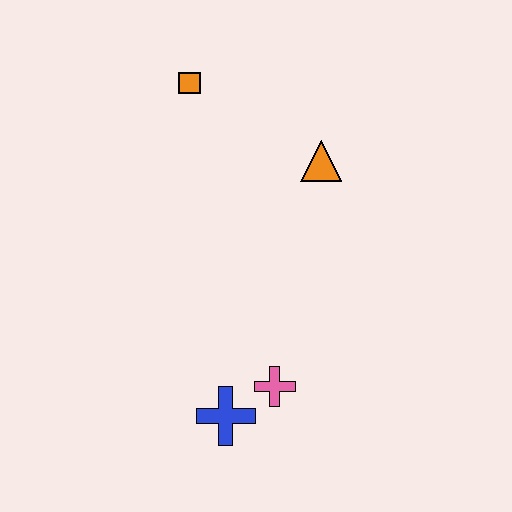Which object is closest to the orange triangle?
The orange square is closest to the orange triangle.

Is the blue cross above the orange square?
No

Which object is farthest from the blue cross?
The orange square is farthest from the blue cross.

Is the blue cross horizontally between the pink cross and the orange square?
Yes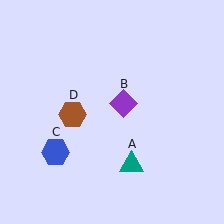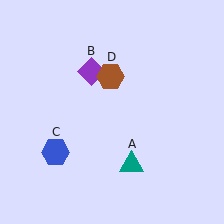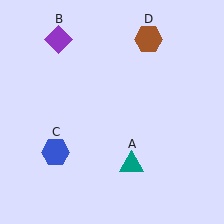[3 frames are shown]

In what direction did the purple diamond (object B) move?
The purple diamond (object B) moved up and to the left.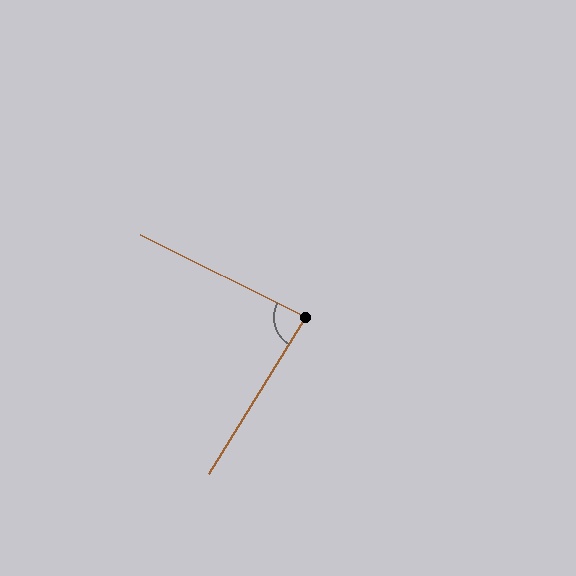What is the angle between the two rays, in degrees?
Approximately 85 degrees.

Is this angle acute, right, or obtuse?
It is acute.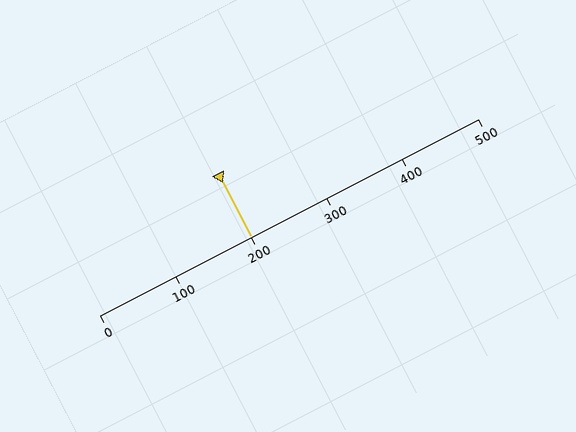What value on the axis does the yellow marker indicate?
The marker indicates approximately 200.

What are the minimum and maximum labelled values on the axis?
The axis runs from 0 to 500.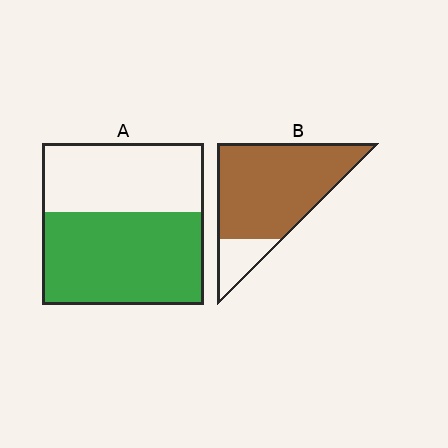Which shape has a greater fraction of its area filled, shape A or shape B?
Shape B.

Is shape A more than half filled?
Yes.